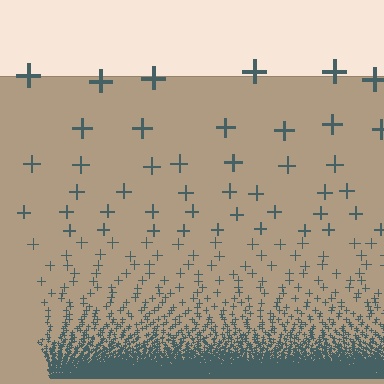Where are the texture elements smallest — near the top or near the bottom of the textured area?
Near the bottom.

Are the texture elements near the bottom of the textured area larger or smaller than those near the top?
Smaller. The gradient is inverted — elements near the bottom are smaller and denser.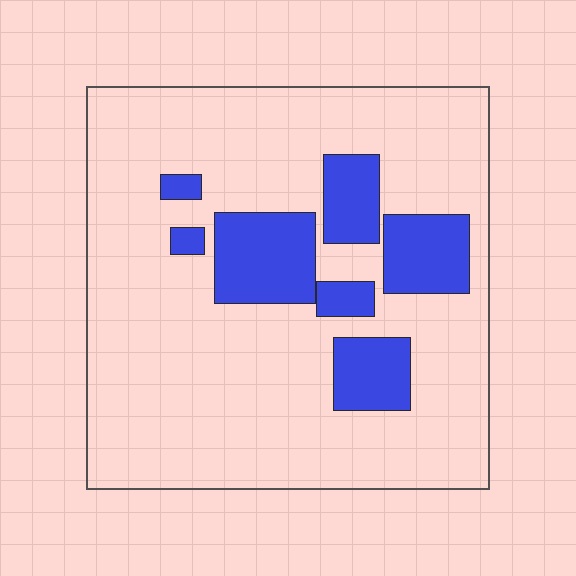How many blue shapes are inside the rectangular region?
7.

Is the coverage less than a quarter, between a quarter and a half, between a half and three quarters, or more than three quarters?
Less than a quarter.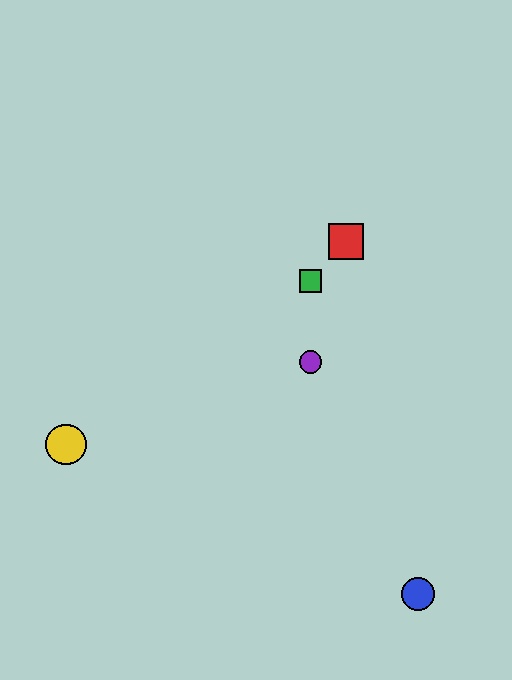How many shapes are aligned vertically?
2 shapes (the green square, the purple circle) are aligned vertically.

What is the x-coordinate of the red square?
The red square is at x≈346.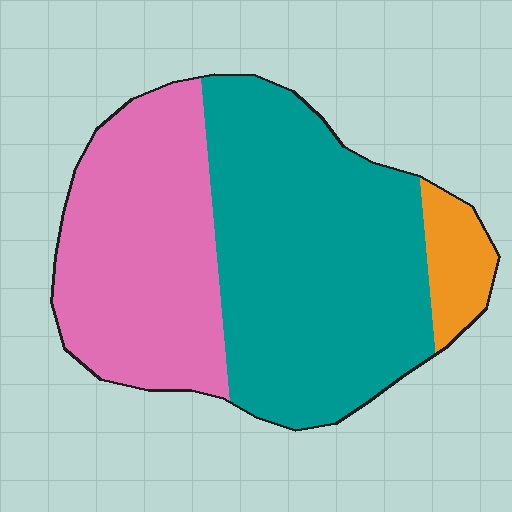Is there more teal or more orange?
Teal.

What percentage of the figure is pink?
Pink takes up about three eighths (3/8) of the figure.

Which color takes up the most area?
Teal, at roughly 55%.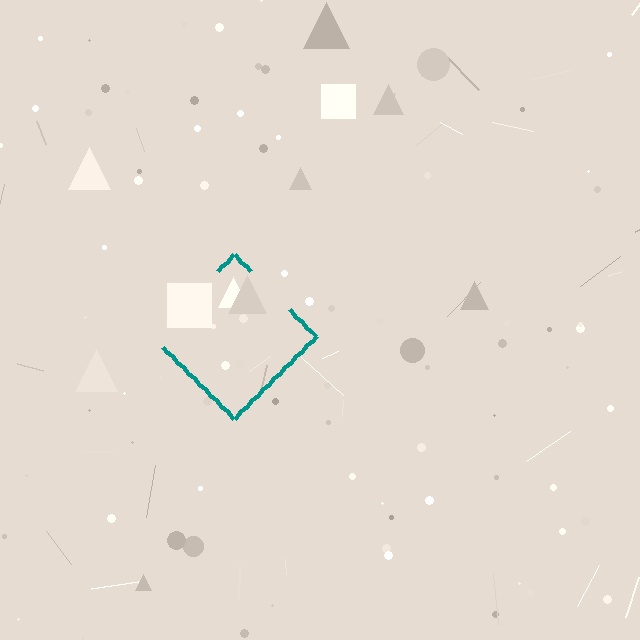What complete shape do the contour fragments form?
The contour fragments form a diamond.